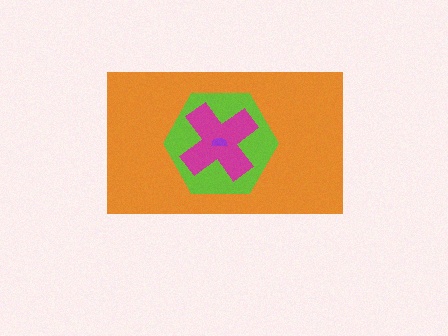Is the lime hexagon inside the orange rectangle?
Yes.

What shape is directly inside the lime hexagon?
The magenta cross.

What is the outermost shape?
The orange rectangle.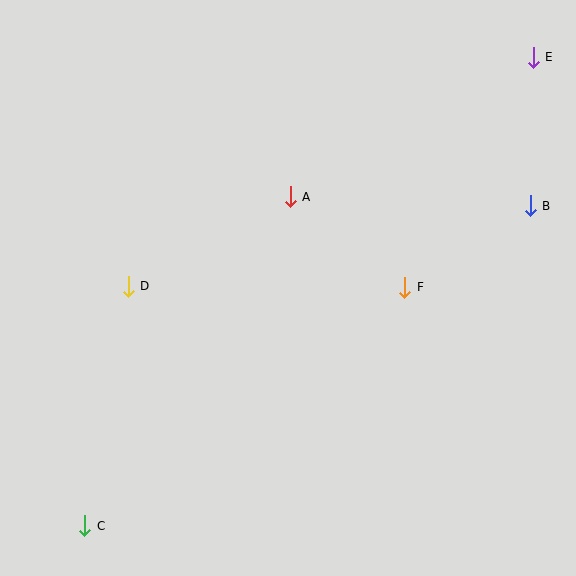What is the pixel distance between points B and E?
The distance between B and E is 149 pixels.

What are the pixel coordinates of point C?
Point C is at (85, 526).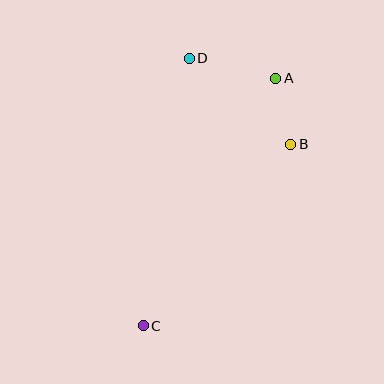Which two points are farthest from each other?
Points A and C are farthest from each other.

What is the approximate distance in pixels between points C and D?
The distance between C and D is approximately 272 pixels.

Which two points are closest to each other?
Points A and B are closest to each other.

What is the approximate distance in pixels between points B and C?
The distance between B and C is approximately 234 pixels.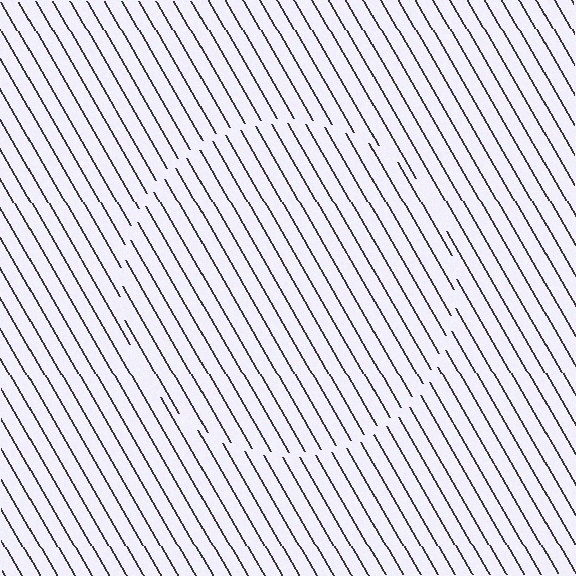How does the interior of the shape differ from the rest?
The interior of the shape contains the same grating, shifted by half a period — the contour is defined by the phase discontinuity where line-ends from the inner and outer gratings abut.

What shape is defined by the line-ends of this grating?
An illusory circle. The interior of the shape contains the same grating, shifted by half a period — the contour is defined by the phase discontinuity where line-ends from the inner and outer gratings abut.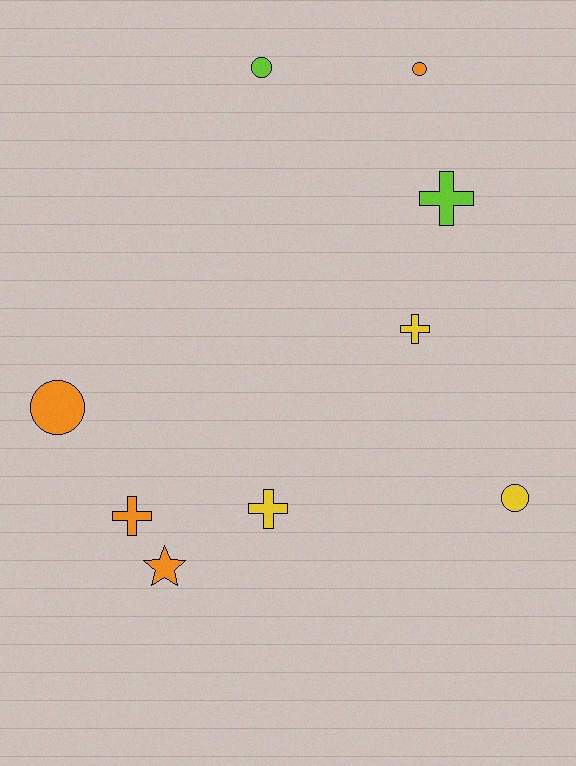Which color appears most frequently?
Orange, with 4 objects.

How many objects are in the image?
There are 9 objects.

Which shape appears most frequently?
Circle, with 4 objects.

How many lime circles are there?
There is 1 lime circle.